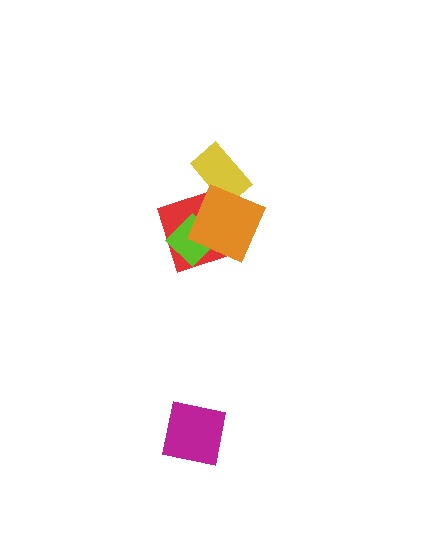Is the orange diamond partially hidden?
No, no other shape covers it.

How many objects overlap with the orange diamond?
3 objects overlap with the orange diamond.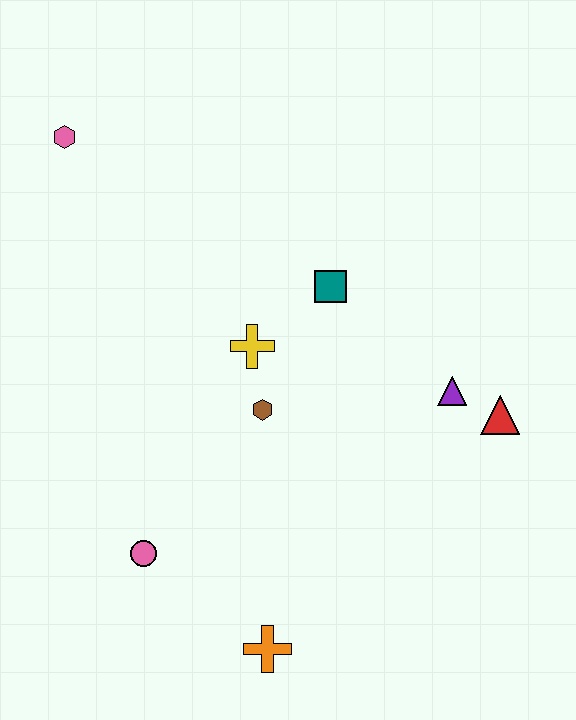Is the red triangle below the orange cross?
No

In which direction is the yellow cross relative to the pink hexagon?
The yellow cross is below the pink hexagon.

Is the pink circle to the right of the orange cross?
No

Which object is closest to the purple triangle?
The red triangle is closest to the purple triangle.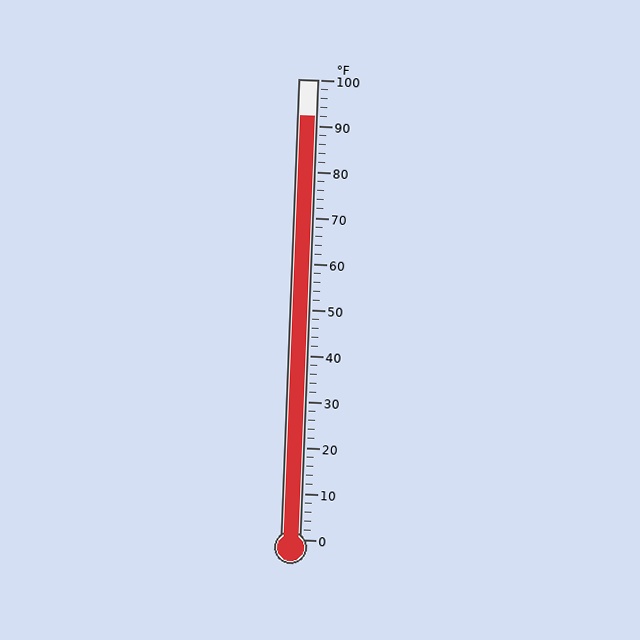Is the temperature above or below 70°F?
The temperature is above 70°F.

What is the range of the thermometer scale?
The thermometer scale ranges from 0°F to 100°F.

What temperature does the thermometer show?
The thermometer shows approximately 92°F.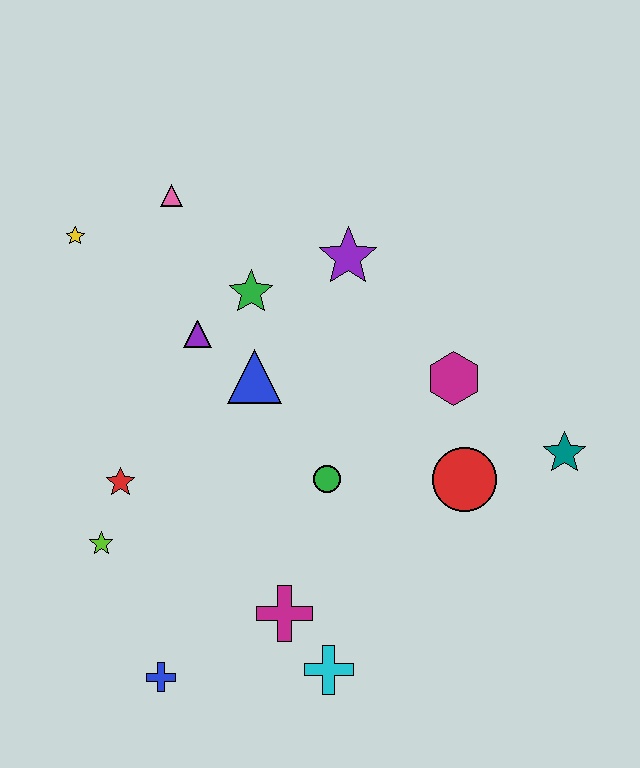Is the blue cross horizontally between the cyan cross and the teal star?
No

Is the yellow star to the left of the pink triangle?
Yes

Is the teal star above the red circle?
Yes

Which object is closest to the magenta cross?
The cyan cross is closest to the magenta cross.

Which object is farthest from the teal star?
The yellow star is farthest from the teal star.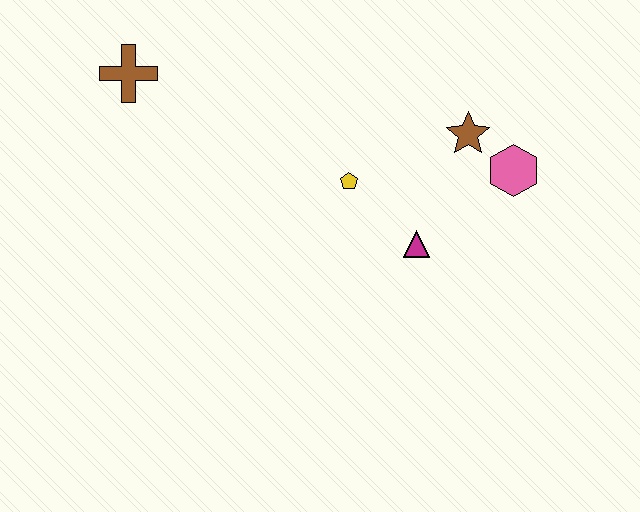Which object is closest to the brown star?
The pink hexagon is closest to the brown star.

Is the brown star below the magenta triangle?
No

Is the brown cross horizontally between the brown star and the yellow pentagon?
No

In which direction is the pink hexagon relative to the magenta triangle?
The pink hexagon is to the right of the magenta triangle.